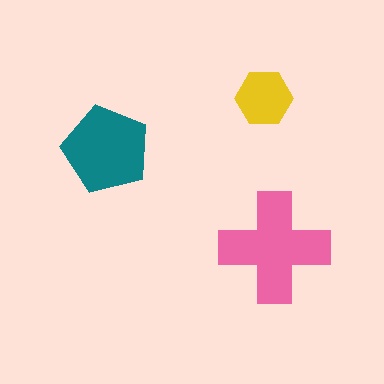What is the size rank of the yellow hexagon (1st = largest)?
3rd.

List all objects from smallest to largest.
The yellow hexagon, the teal pentagon, the pink cross.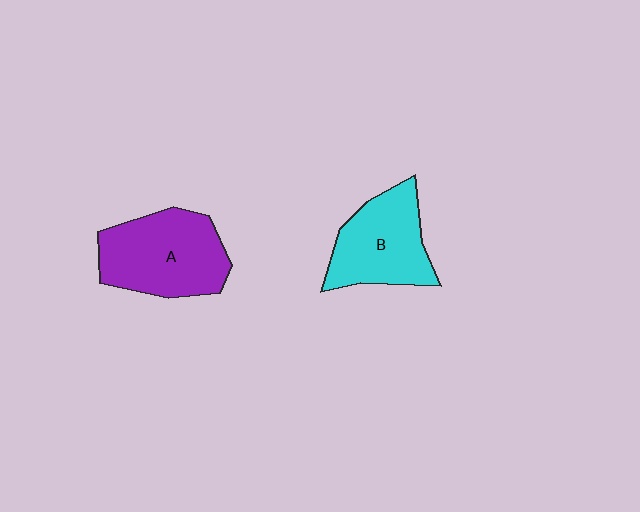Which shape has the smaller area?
Shape B (cyan).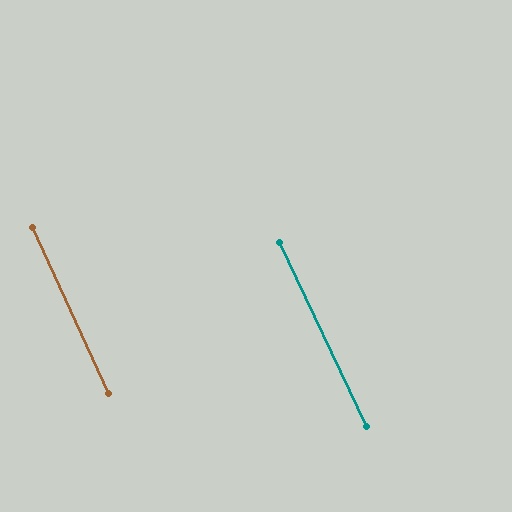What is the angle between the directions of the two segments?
Approximately 0 degrees.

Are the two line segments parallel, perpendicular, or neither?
Parallel — their directions differ by only 0.4°.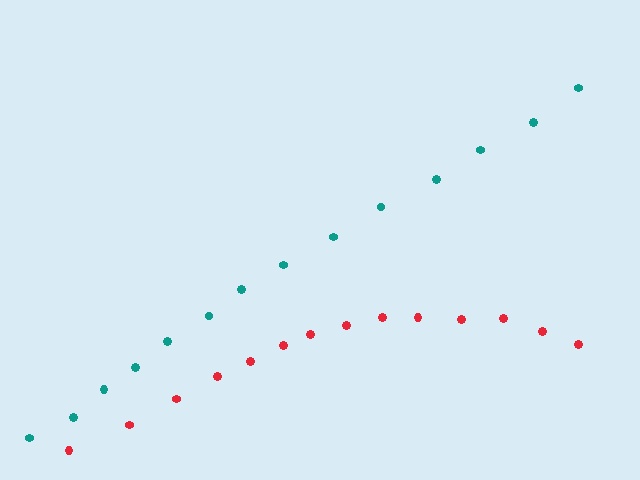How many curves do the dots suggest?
There are 2 distinct paths.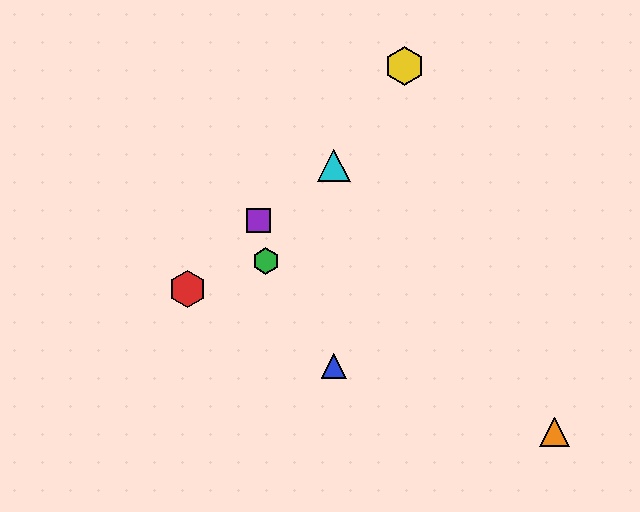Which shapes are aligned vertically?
The blue triangle, the cyan triangle are aligned vertically.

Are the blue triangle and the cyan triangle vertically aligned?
Yes, both are at x≈334.